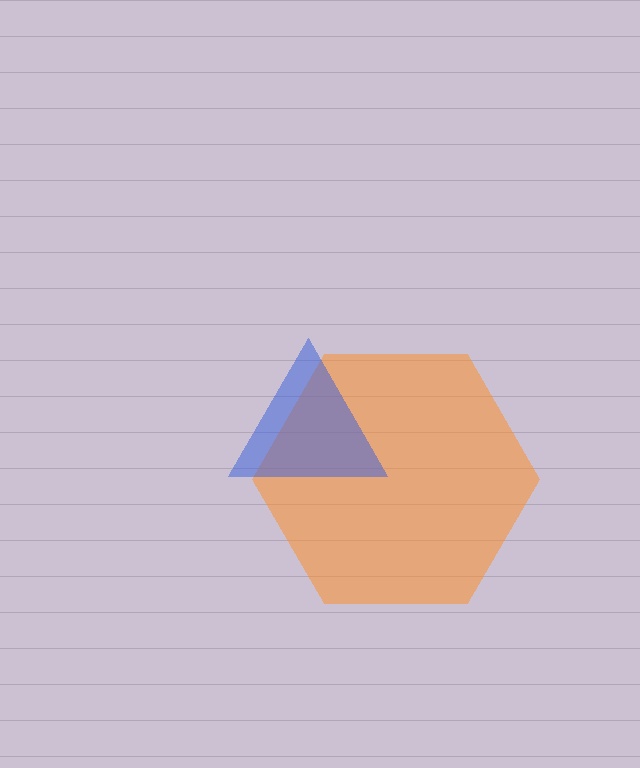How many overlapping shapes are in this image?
There are 2 overlapping shapes in the image.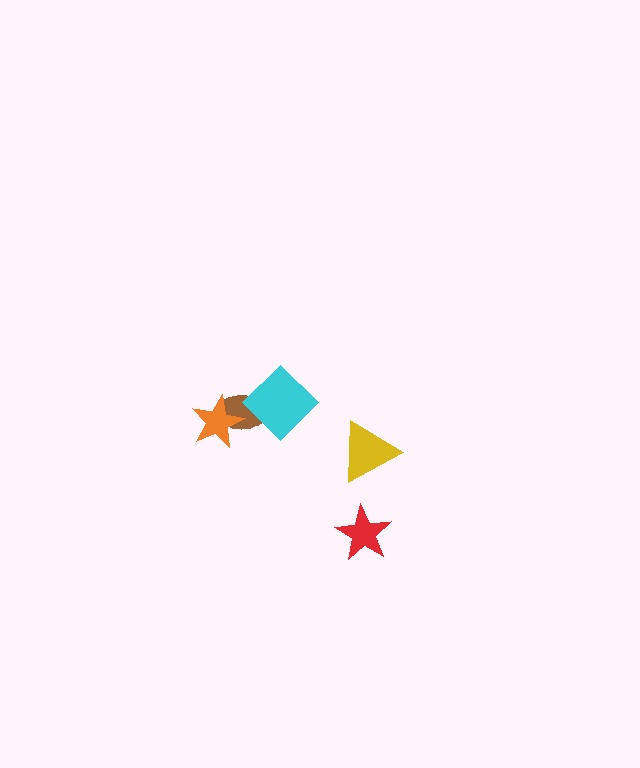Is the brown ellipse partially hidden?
Yes, it is partially covered by another shape.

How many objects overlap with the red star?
0 objects overlap with the red star.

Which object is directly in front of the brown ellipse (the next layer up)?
The cyan diamond is directly in front of the brown ellipse.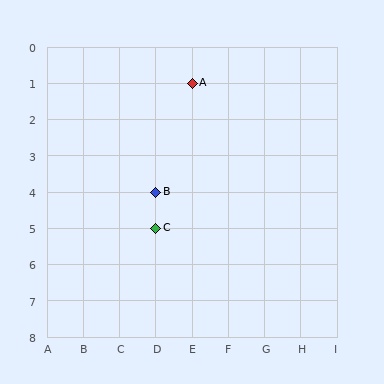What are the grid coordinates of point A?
Point A is at grid coordinates (E, 1).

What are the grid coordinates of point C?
Point C is at grid coordinates (D, 5).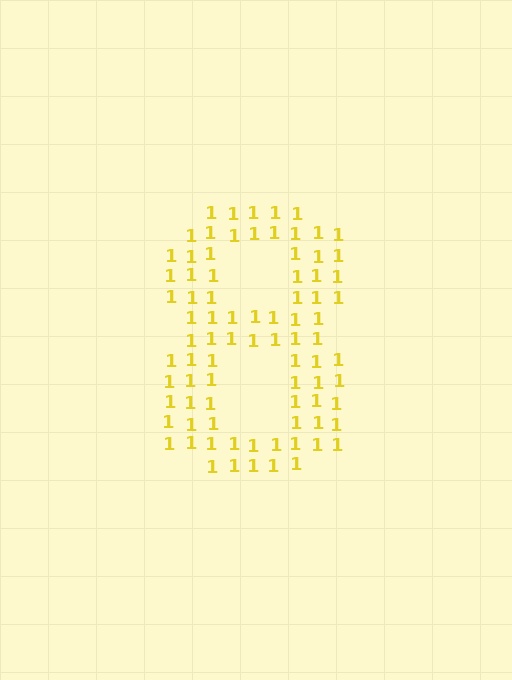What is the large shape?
The large shape is the digit 8.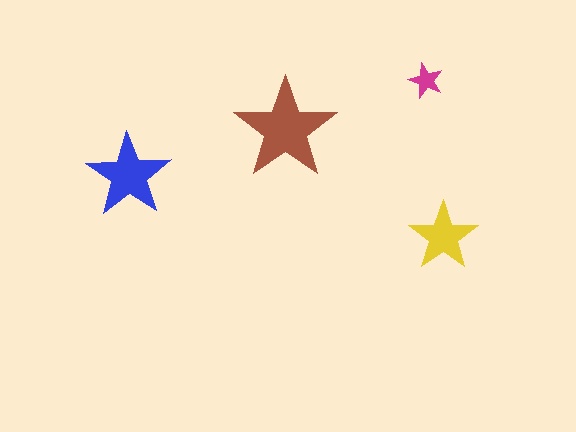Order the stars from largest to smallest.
the brown one, the blue one, the yellow one, the magenta one.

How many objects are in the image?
There are 4 objects in the image.